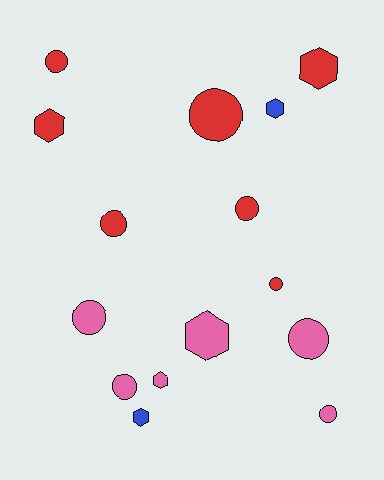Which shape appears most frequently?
Circle, with 9 objects.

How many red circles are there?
There are 5 red circles.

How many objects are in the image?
There are 15 objects.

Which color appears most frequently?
Red, with 7 objects.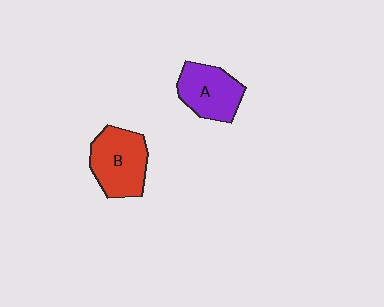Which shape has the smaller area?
Shape A (purple).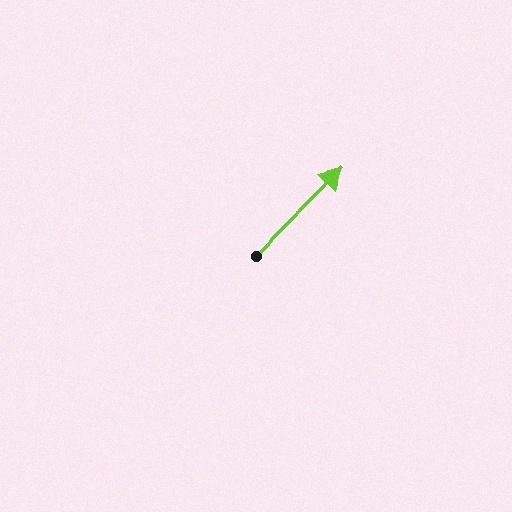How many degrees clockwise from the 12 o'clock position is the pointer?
Approximately 46 degrees.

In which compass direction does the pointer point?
Northeast.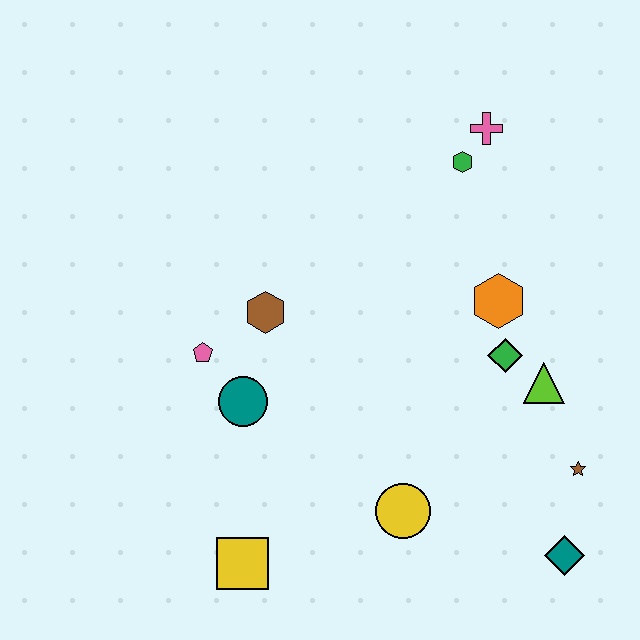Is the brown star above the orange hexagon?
No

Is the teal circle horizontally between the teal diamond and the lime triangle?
No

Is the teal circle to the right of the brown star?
No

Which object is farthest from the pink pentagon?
The teal diamond is farthest from the pink pentagon.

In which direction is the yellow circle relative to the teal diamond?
The yellow circle is to the left of the teal diamond.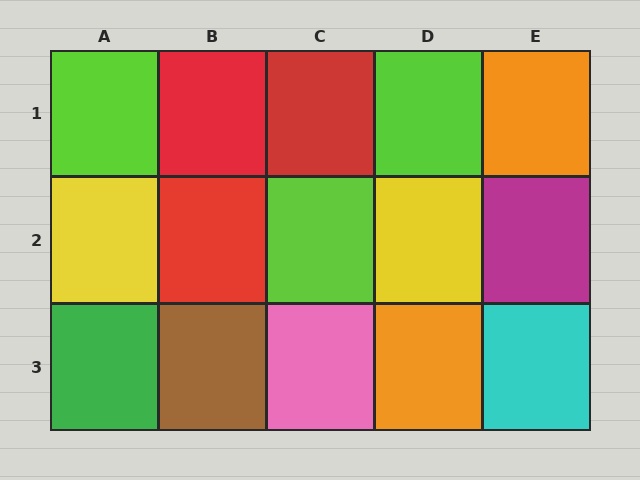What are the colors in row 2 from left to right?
Yellow, red, lime, yellow, magenta.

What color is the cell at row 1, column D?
Lime.